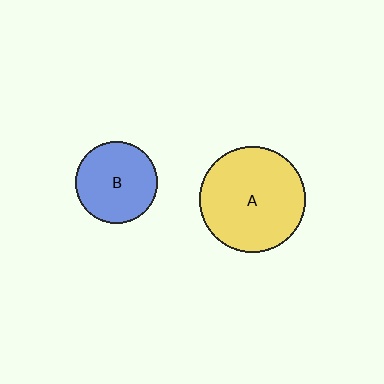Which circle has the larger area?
Circle A (yellow).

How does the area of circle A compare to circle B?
Approximately 1.7 times.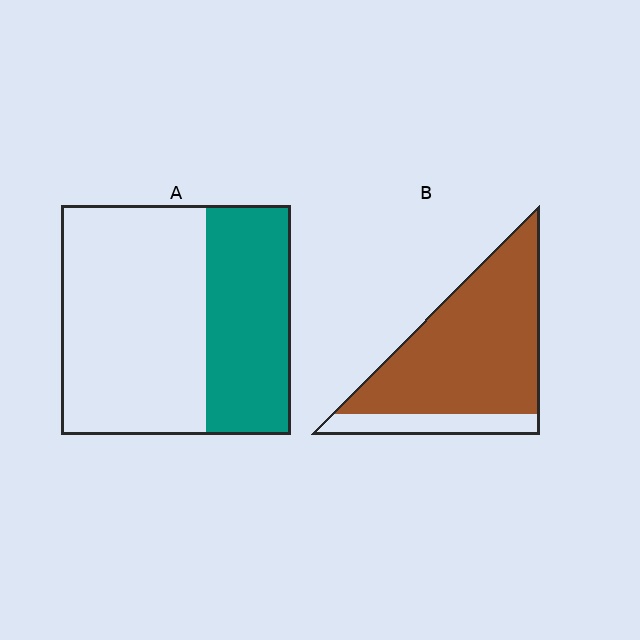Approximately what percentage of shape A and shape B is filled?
A is approximately 35% and B is approximately 85%.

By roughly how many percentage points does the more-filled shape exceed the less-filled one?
By roughly 45 percentage points (B over A).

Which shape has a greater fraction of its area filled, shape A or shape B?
Shape B.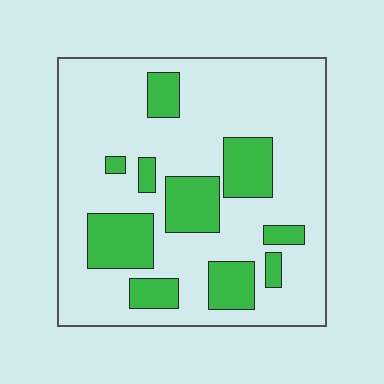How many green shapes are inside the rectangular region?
10.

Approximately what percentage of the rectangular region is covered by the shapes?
Approximately 25%.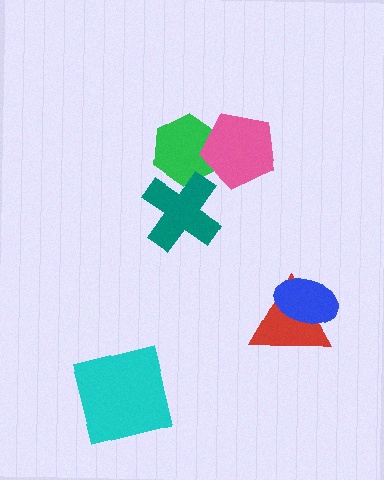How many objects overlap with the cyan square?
0 objects overlap with the cyan square.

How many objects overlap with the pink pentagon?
1 object overlaps with the pink pentagon.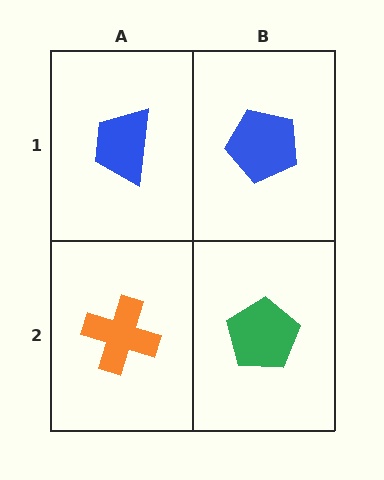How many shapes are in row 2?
2 shapes.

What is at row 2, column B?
A green pentagon.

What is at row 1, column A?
A blue trapezoid.